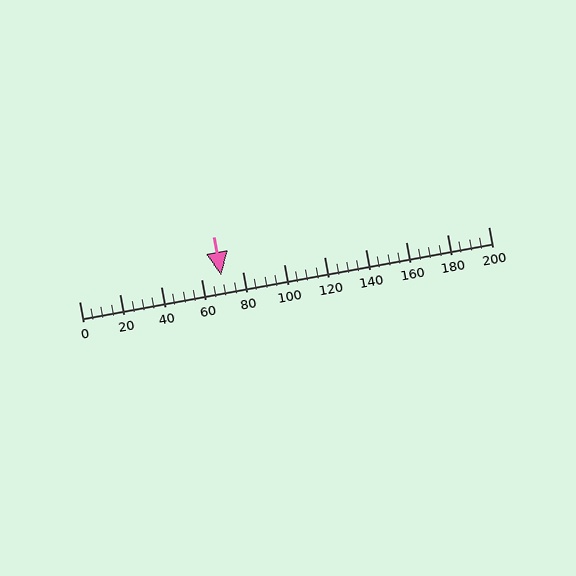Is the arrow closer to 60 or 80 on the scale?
The arrow is closer to 60.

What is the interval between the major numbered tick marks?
The major tick marks are spaced 20 units apart.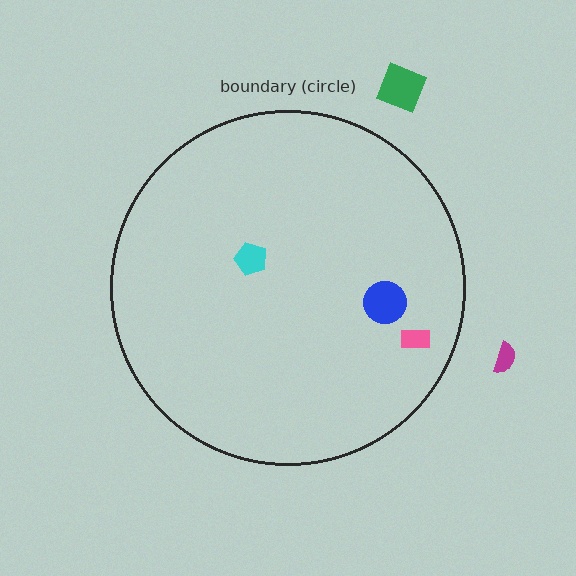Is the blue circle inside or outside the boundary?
Inside.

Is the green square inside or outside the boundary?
Outside.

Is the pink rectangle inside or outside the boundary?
Inside.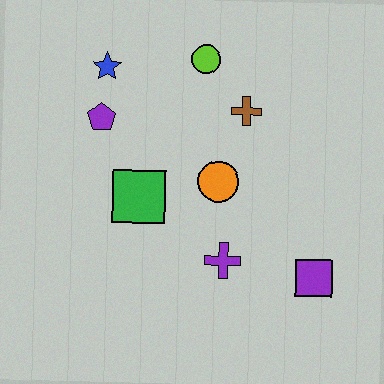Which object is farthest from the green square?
The purple square is farthest from the green square.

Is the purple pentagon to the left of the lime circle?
Yes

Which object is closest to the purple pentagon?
The blue star is closest to the purple pentagon.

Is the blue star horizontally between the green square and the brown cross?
No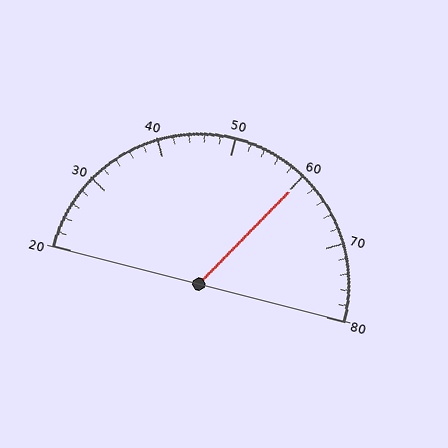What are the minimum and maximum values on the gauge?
The gauge ranges from 20 to 80.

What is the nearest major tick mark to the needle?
The nearest major tick mark is 60.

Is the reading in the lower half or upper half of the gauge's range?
The reading is in the upper half of the range (20 to 80).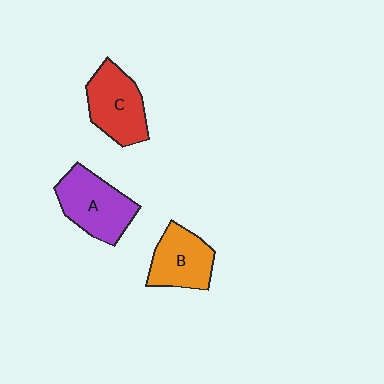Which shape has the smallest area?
Shape B (orange).